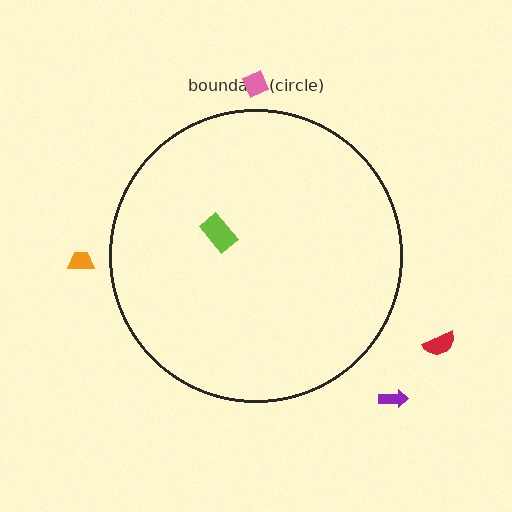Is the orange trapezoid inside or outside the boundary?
Outside.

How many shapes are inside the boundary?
1 inside, 4 outside.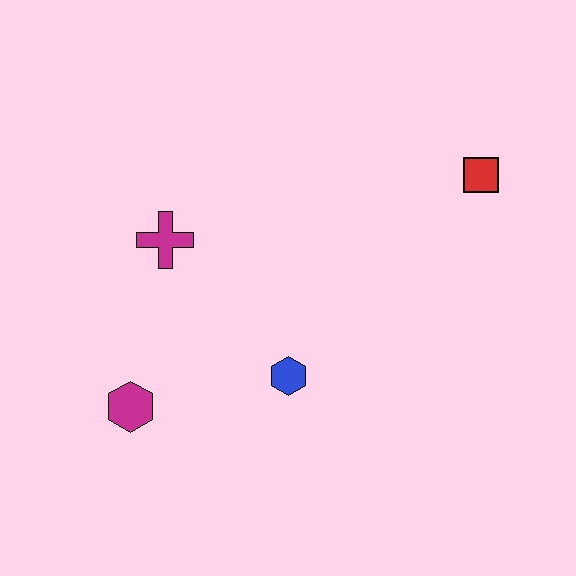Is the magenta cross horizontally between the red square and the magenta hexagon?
Yes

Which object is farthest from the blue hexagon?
The red square is farthest from the blue hexagon.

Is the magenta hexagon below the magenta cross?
Yes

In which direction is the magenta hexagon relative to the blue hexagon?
The magenta hexagon is to the left of the blue hexagon.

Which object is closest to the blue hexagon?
The magenta hexagon is closest to the blue hexagon.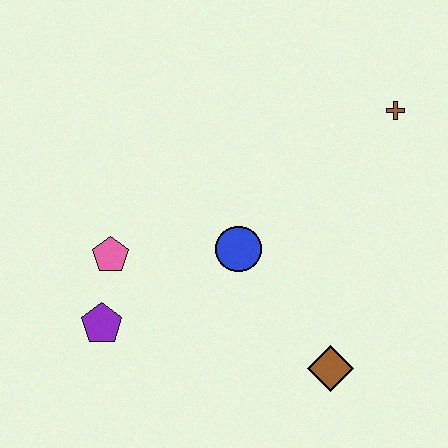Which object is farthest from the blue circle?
The brown cross is farthest from the blue circle.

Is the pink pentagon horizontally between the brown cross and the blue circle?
No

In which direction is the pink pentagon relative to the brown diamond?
The pink pentagon is to the left of the brown diamond.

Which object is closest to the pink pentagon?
The purple pentagon is closest to the pink pentagon.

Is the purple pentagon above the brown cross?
No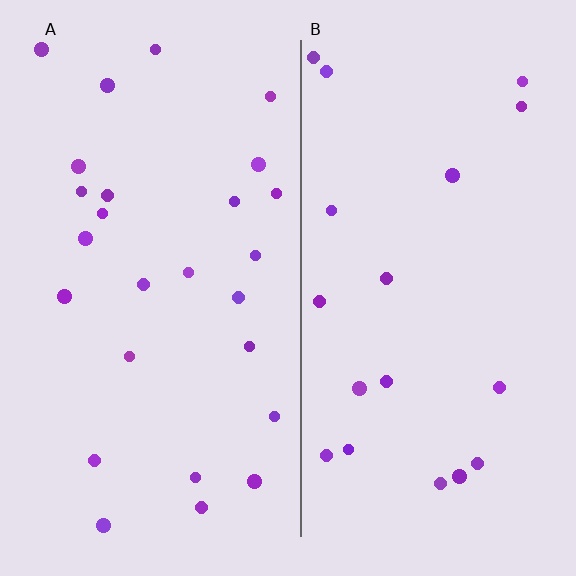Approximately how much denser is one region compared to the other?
Approximately 1.4× — region A over region B.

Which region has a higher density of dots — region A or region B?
A (the left).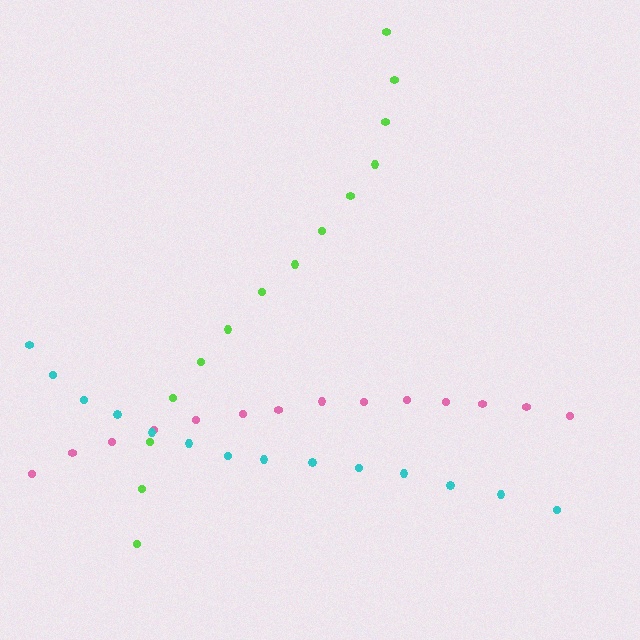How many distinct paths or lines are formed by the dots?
There are 3 distinct paths.